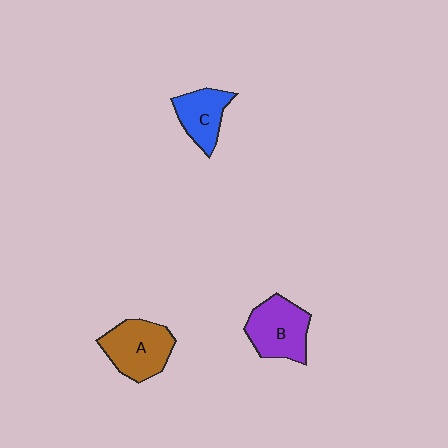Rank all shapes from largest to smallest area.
From largest to smallest: A (brown), B (purple), C (blue).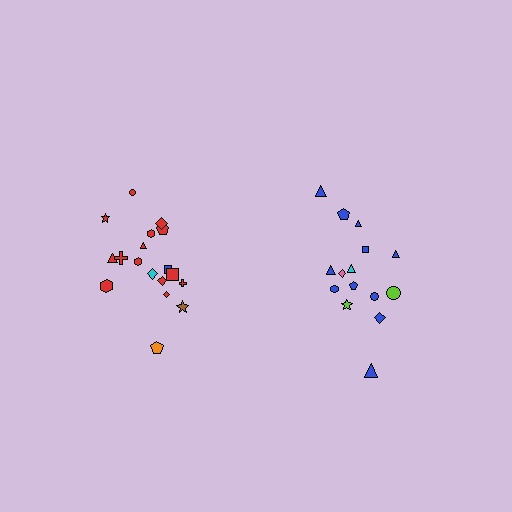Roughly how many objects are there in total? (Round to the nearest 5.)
Roughly 35 objects in total.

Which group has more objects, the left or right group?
The left group.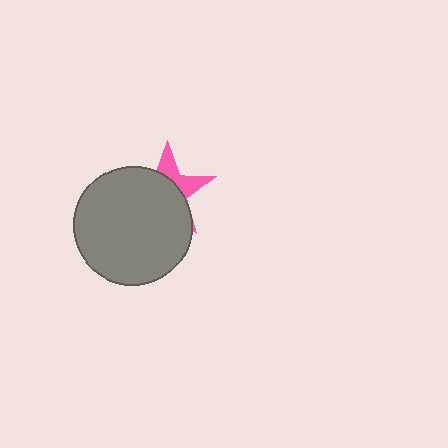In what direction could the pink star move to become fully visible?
The pink star could move toward the upper-right. That would shift it out from behind the gray circle entirely.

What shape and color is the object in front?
The object in front is a gray circle.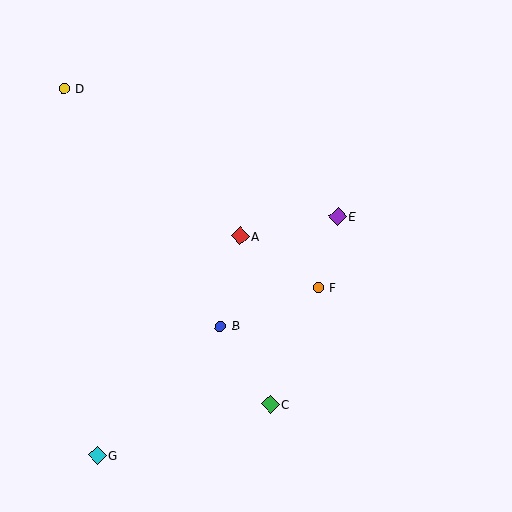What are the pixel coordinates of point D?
Point D is at (64, 89).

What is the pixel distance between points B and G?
The distance between B and G is 178 pixels.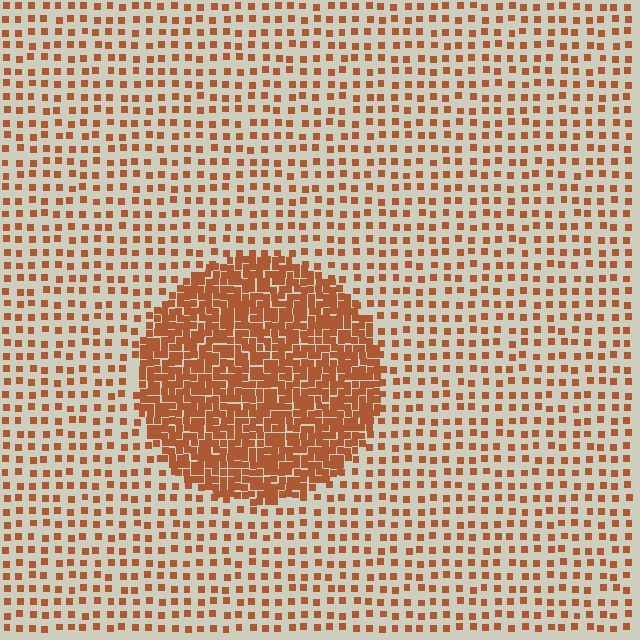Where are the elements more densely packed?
The elements are more densely packed inside the circle boundary.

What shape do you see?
I see a circle.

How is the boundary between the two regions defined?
The boundary is defined by a change in element density (approximately 3.1x ratio). All elements are the same color, size, and shape.